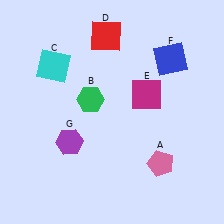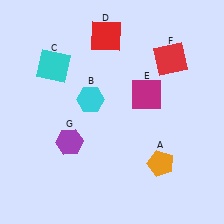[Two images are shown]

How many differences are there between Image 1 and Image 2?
There are 3 differences between the two images.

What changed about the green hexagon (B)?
In Image 1, B is green. In Image 2, it changed to cyan.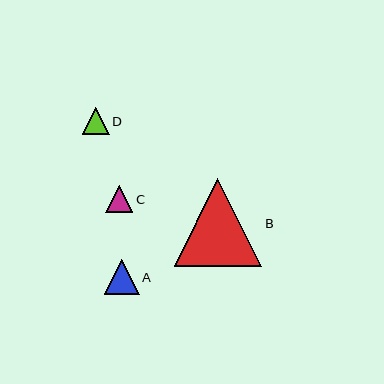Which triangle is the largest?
Triangle B is the largest with a size of approximately 88 pixels.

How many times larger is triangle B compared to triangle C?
Triangle B is approximately 3.3 times the size of triangle C.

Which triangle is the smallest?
Triangle D is the smallest with a size of approximately 27 pixels.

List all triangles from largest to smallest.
From largest to smallest: B, A, C, D.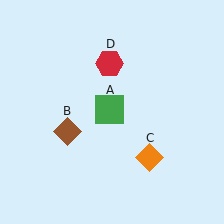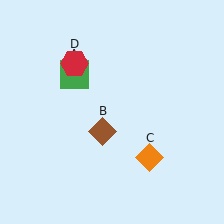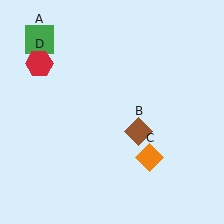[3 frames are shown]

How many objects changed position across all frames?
3 objects changed position: green square (object A), brown diamond (object B), red hexagon (object D).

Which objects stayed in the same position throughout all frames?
Orange diamond (object C) remained stationary.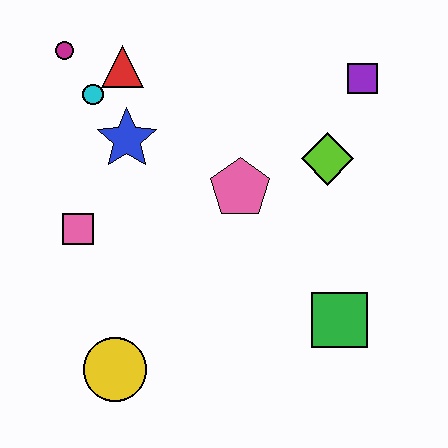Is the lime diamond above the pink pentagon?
Yes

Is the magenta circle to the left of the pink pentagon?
Yes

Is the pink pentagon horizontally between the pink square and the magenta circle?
No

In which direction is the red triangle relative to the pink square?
The red triangle is above the pink square.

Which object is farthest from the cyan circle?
The green square is farthest from the cyan circle.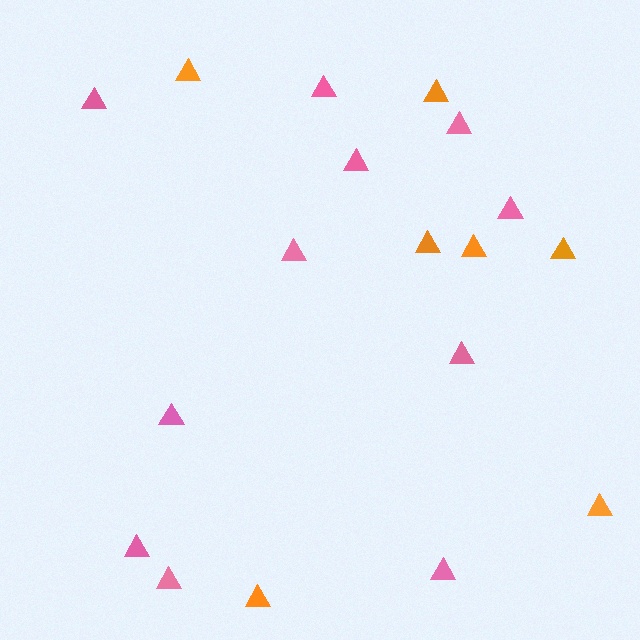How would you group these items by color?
There are 2 groups: one group of pink triangles (11) and one group of orange triangles (7).